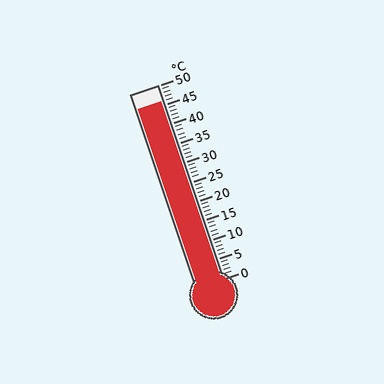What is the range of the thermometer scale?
The thermometer scale ranges from 0°C to 50°C.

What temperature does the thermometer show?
The thermometer shows approximately 46°C.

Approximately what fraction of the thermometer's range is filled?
The thermometer is filled to approximately 90% of its range.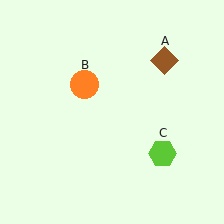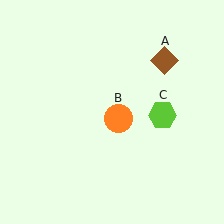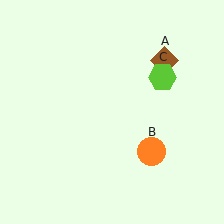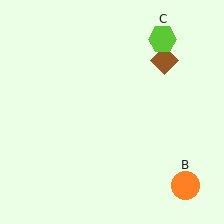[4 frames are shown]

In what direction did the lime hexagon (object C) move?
The lime hexagon (object C) moved up.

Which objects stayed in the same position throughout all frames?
Brown diamond (object A) remained stationary.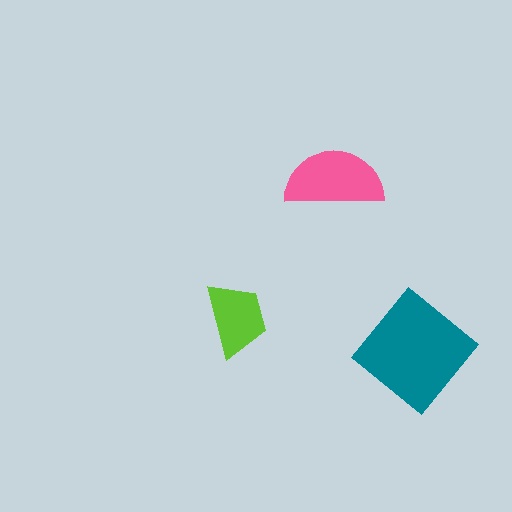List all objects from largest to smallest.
The teal diamond, the pink semicircle, the lime trapezoid.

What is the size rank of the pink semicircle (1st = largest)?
2nd.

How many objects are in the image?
There are 3 objects in the image.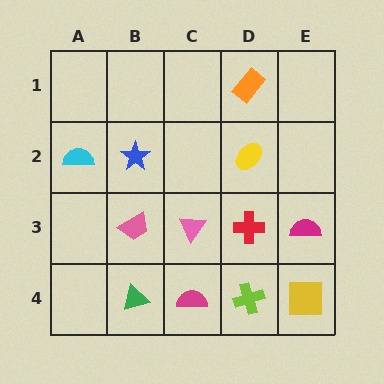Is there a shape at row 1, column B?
No, that cell is empty.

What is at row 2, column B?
A blue star.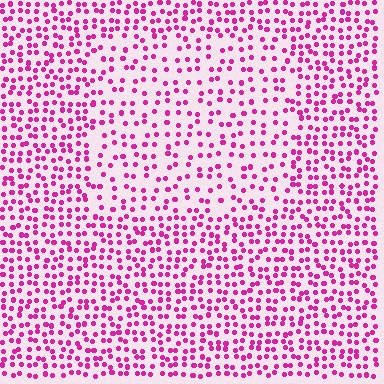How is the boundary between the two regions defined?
The boundary is defined by a change in element density (approximately 1.7x ratio). All elements are the same color, size, and shape.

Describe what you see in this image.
The image contains small magenta elements arranged at two different densities. A rectangle-shaped region is visible where the elements are less densely packed than the surrounding area.